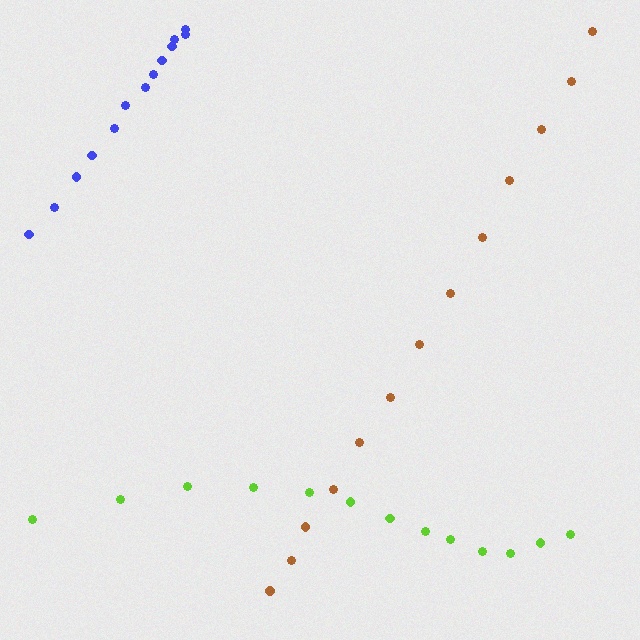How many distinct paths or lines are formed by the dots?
There are 3 distinct paths.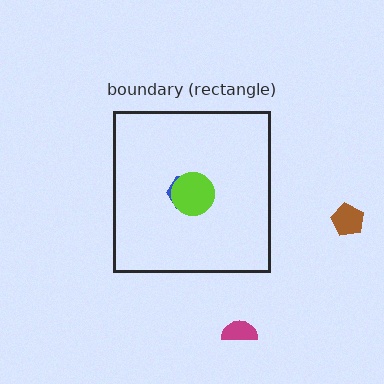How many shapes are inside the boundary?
2 inside, 2 outside.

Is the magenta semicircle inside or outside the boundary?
Outside.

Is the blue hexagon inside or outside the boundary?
Inside.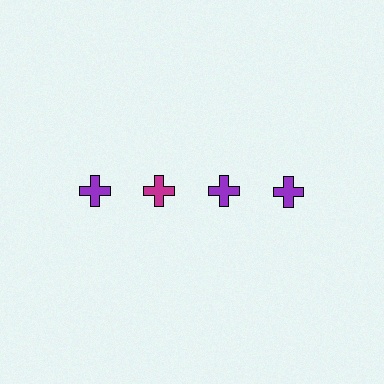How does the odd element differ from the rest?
It has a different color: magenta instead of purple.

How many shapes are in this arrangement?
There are 4 shapes arranged in a grid pattern.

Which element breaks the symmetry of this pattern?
The magenta cross in the top row, second from left column breaks the symmetry. All other shapes are purple crosses.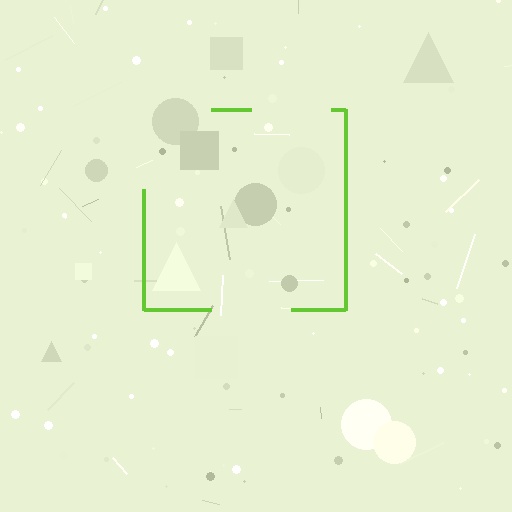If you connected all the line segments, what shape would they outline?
They would outline a square.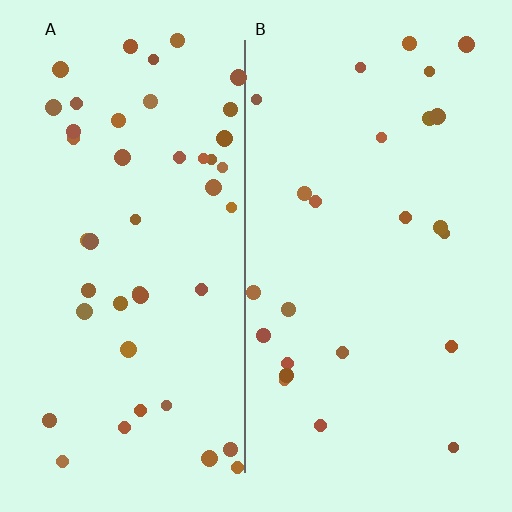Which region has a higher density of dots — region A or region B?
A (the left).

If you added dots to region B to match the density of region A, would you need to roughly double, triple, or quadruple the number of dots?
Approximately double.